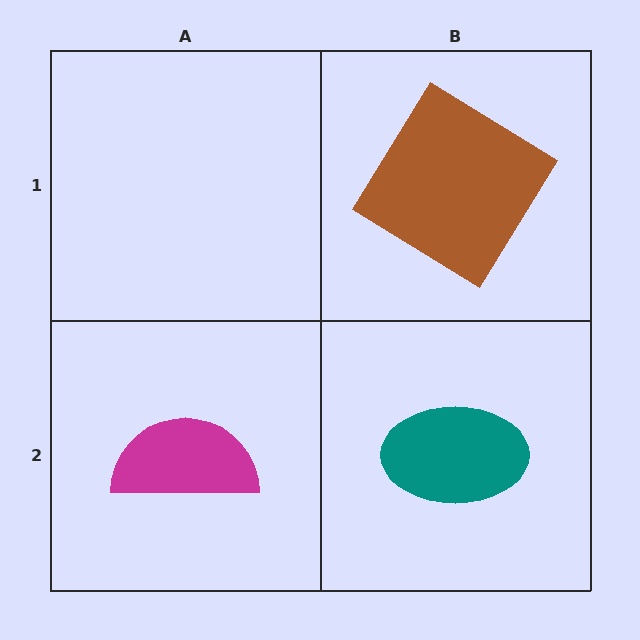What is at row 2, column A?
A magenta semicircle.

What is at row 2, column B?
A teal ellipse.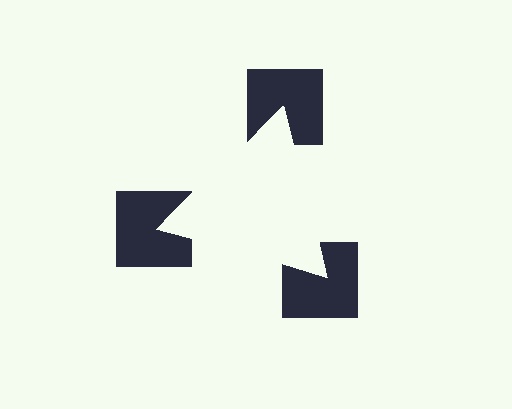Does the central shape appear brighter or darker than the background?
It typically appears slightly brighter than the background, even though no actual brightness change is drawn.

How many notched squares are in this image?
There are 3 — one at each vertex of the illusory triangle.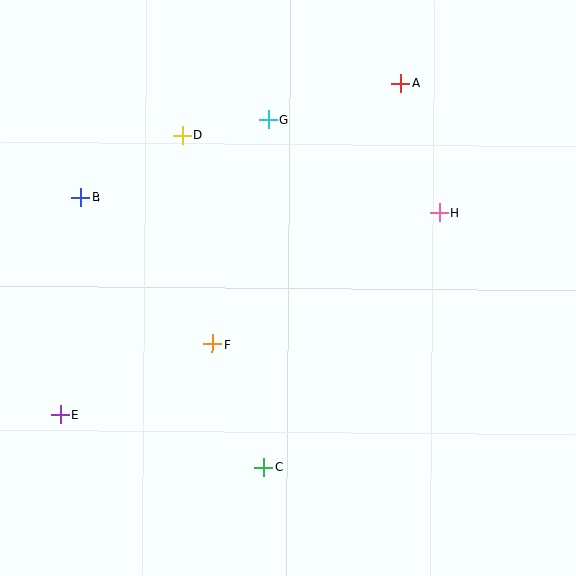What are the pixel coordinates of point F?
Point F is at (212, 344).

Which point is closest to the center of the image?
Point F at (212, 344) is closest to the center.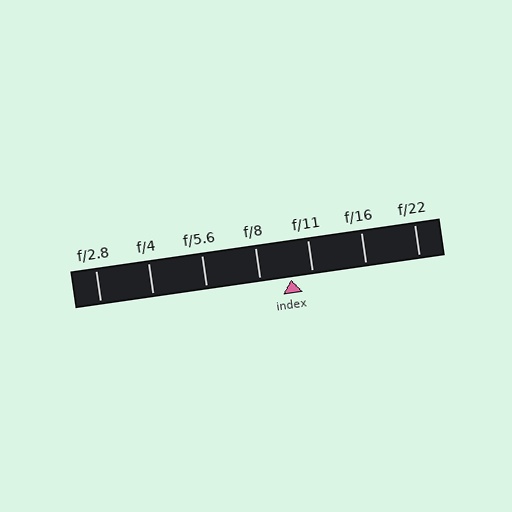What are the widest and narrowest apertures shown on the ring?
The widest aperture shown is f/2.8 and the narrowest is f/22.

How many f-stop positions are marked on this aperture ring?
There are 7 f-stop positions marked.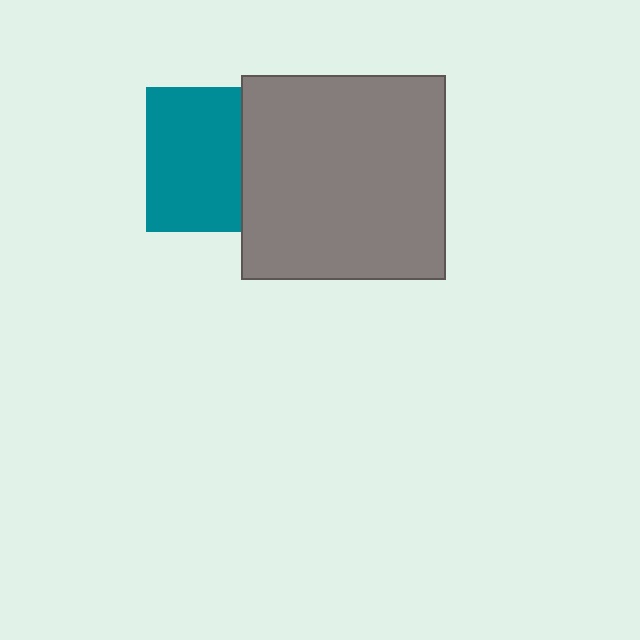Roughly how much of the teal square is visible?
Most of it is visible (roughly 66%).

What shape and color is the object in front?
The object in front is a gray square.